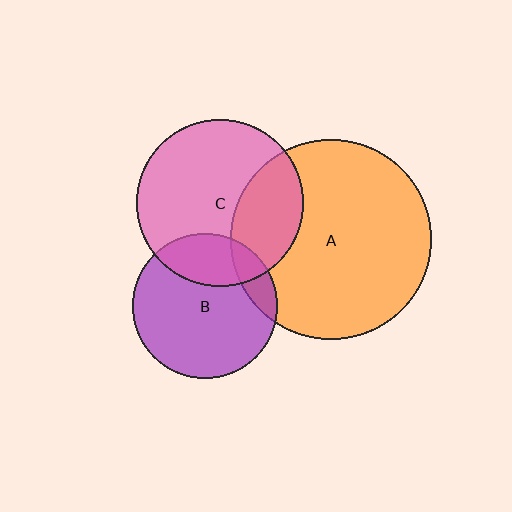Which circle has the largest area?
Circle A (orange).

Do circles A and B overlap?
Yes.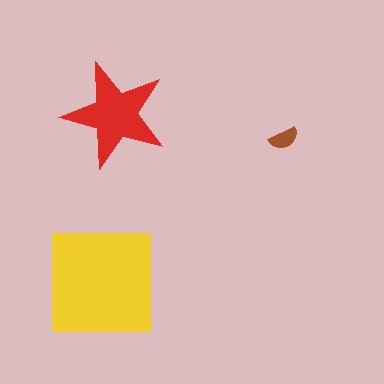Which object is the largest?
The yellow square.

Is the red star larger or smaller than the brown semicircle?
Larger.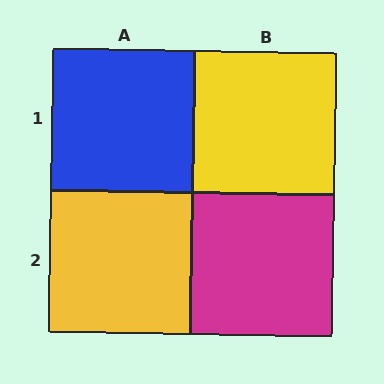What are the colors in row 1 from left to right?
Blue, yellow.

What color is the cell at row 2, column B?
Magenta.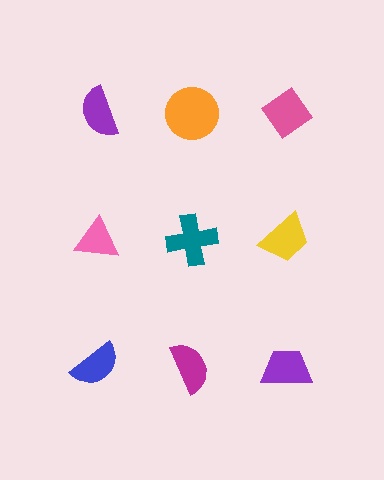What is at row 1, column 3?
A pink diamond.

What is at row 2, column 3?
A yellow trapezoid.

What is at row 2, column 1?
A pink triangle.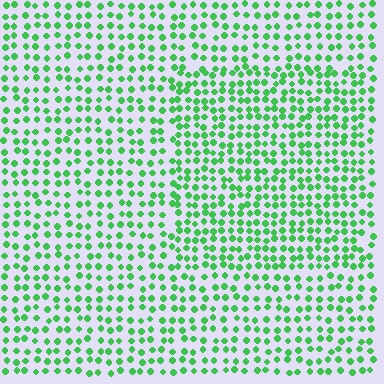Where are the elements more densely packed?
The elements are more densely packed inside the rectangle boundary.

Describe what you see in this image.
The image contains small green elements arranged at two different densities. A rectangle-shaped region is visible where the elements are more densely packed than the surrounding area.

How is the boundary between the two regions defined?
The boundary is defined by a change in element density (approximately 1.4x ratio). All elements are the same color, size, and shape.